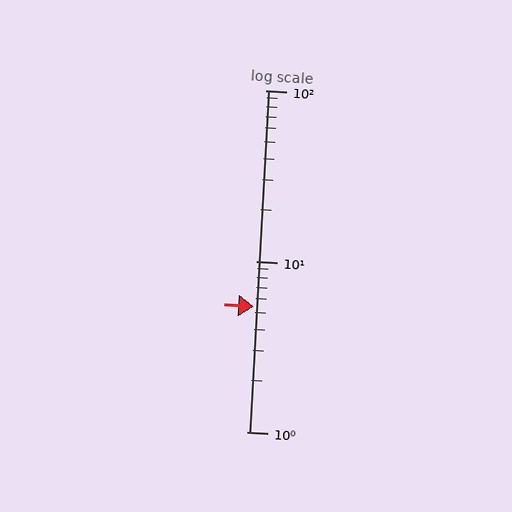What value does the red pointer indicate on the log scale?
The pointer indicates approximately 5.4.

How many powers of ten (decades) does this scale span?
The scale spans 2 decades, from 1 to 100.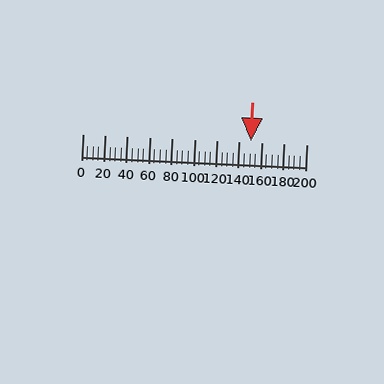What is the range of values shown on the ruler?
The ruler shows values from 0 to 200.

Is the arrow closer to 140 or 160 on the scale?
The arrow is closer to 160.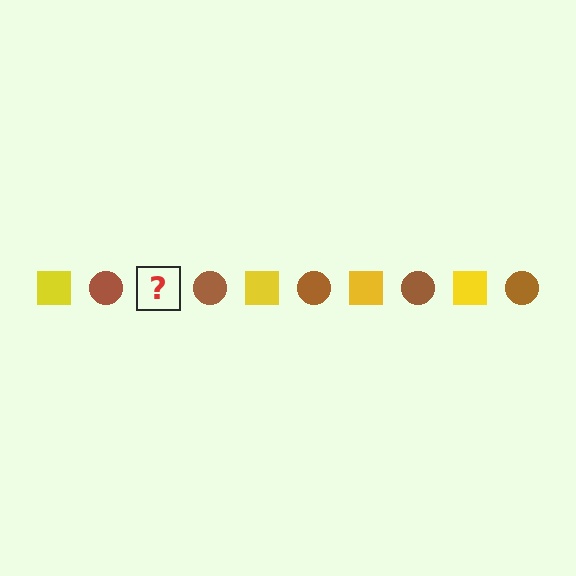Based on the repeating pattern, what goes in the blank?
The blank should be a yellow square.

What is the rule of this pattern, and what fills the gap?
The rule is that the pattern alternates between yellow square and brown circle. The gap should be filled with a yellow square.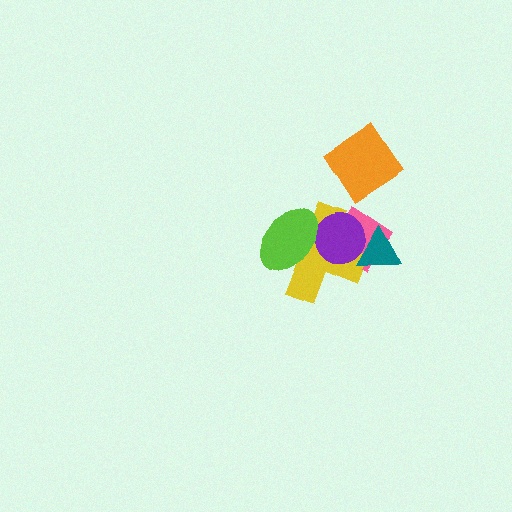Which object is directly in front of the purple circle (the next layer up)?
The teal triangle is directly in front of the purple circle.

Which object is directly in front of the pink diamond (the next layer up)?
The yellow cross is directly in front of the pink diamond.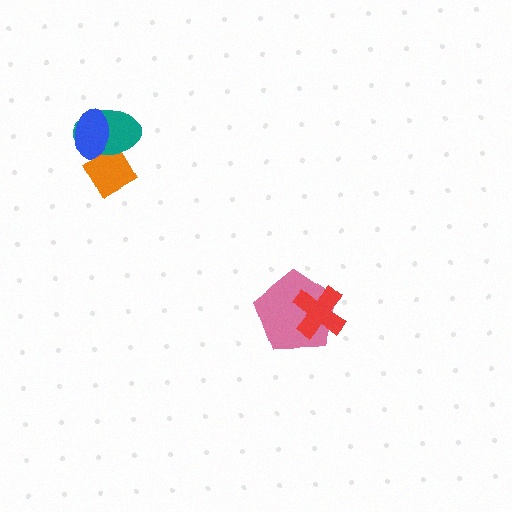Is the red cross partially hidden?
No, no other shape covers it.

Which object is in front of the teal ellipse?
The blue ellipse is in front of the teal ellipse.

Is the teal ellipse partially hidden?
Yes, it is partially covered by another shape.